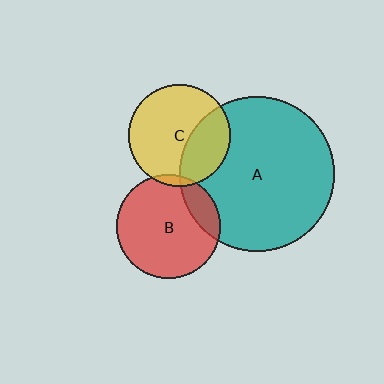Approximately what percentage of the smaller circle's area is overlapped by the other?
Approximately 35%.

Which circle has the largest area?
Circle A (teal).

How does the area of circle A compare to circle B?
Approximately 2.2 times.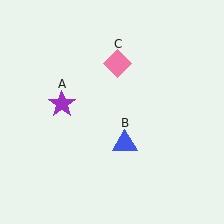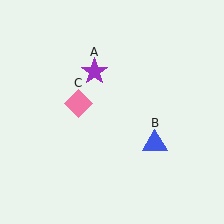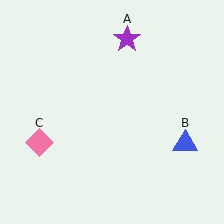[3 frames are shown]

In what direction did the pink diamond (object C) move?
The pink diamond (object C) moved down and to the left.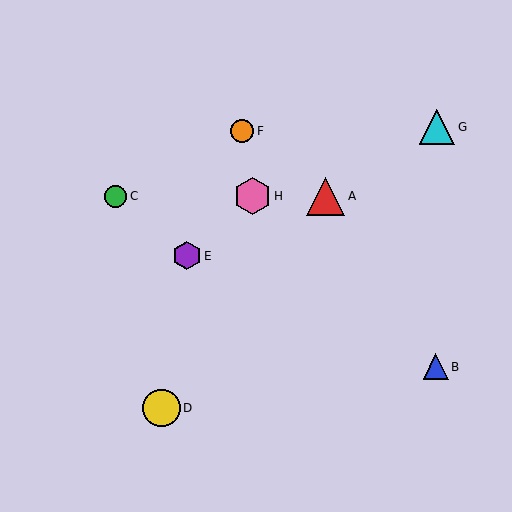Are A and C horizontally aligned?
Yes, both are at y≈196.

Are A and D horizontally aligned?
No, A is at y≈196 and D is at y≈408.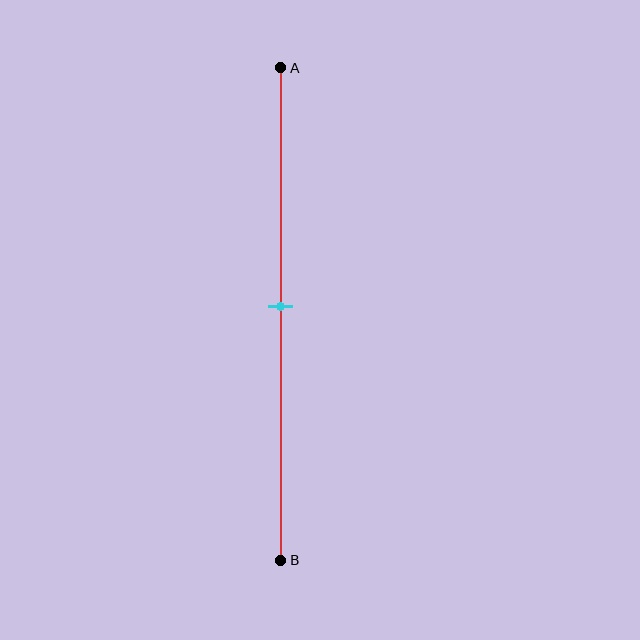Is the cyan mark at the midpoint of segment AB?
Yes, the mark is approximately at the midpoint.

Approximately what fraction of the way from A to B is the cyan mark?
The cyan mark is approximately 50% of the way from A to B.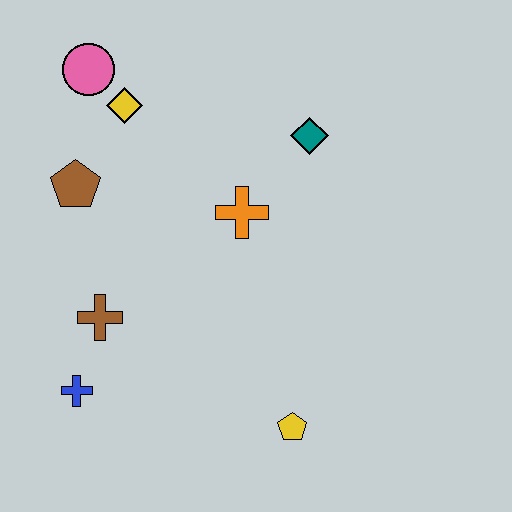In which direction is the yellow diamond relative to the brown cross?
The yellow diamond is above the brown cross.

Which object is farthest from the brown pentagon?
The yellow pentagon is farthest from the brown pentagon.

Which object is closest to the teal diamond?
The orange cross is closest to the teal diamond.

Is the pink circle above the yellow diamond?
Yes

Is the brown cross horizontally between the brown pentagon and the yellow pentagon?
Yes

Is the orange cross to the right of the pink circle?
Yes